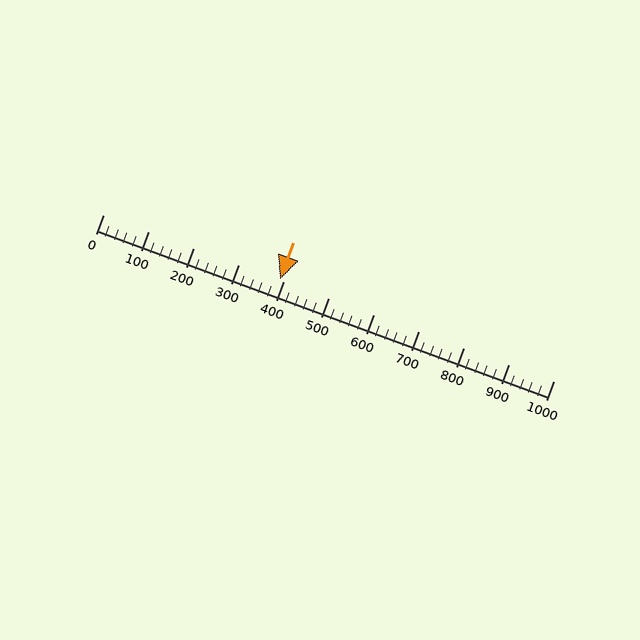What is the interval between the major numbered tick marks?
The major tick marks are spaced 100 units apart.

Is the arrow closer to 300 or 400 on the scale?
The arrow is closer to 400.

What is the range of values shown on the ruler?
The ruler shows values from 0 to 1000.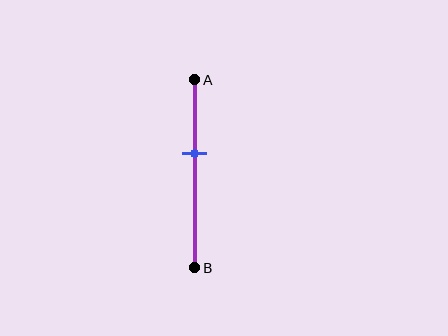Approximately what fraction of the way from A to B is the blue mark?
The blue mark is approximately 40% of the way from A to B.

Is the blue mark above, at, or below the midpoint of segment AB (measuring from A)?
The blue mark is above the midpoint of segment AB.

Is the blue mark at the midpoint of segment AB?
No, the mark is at about 40% from A, not at the 50% midpoint.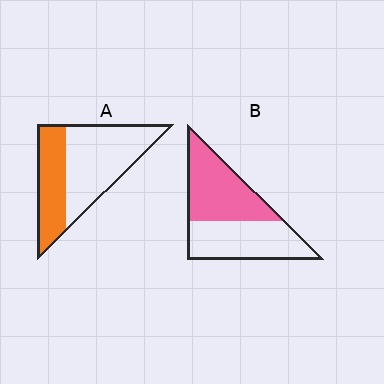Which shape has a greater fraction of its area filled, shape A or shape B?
Shape B.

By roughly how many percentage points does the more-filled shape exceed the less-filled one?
By roughly 15 percentage points (B over A).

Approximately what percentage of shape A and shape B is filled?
A is approximately 40% and B is approximately 50%.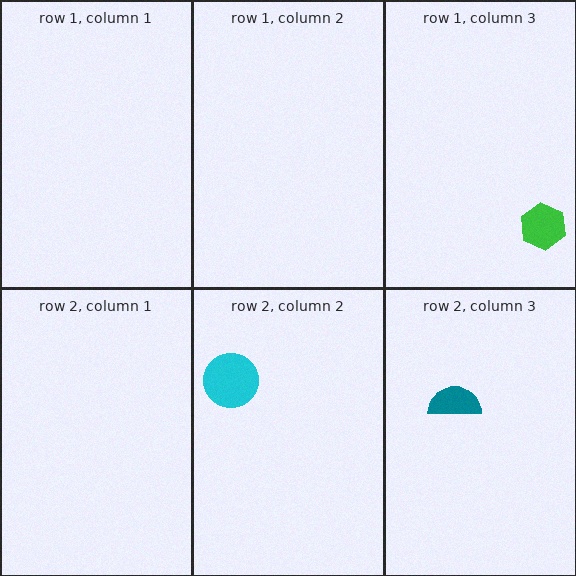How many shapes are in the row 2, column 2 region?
1.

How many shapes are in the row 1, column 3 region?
1.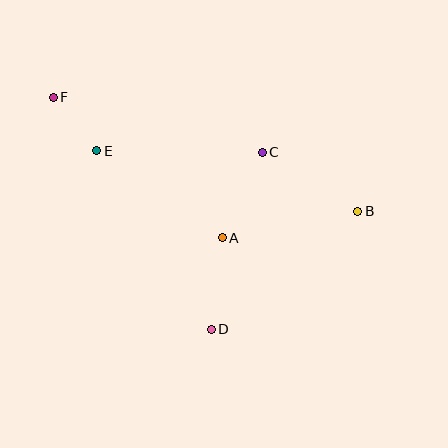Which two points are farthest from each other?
Points B and F are farthest from each other.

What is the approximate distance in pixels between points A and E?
The distance between A and E is approximately 153 pixels.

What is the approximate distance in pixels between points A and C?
The distance between A and C is approximately 94 pixels.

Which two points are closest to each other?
Points E and F are closest to each other.